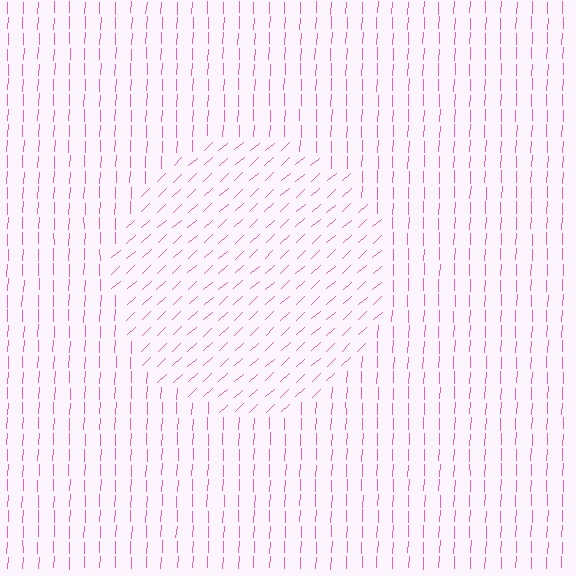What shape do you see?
I see a circle.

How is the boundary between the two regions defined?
The boundary is defined purely by a change in line orientation (approximately 45 degrees difference). All lines are the same color and thickness.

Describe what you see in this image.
The image is filled with small pink line segments. A circle region in the image has lines oriented differently from the surrounding lines, creating a visible texture boundary.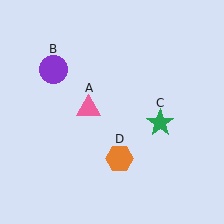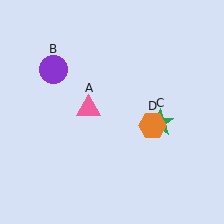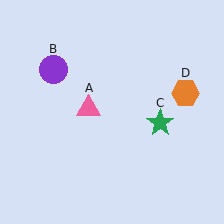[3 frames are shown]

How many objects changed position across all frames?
1 object changed position: orange hexagon (object D).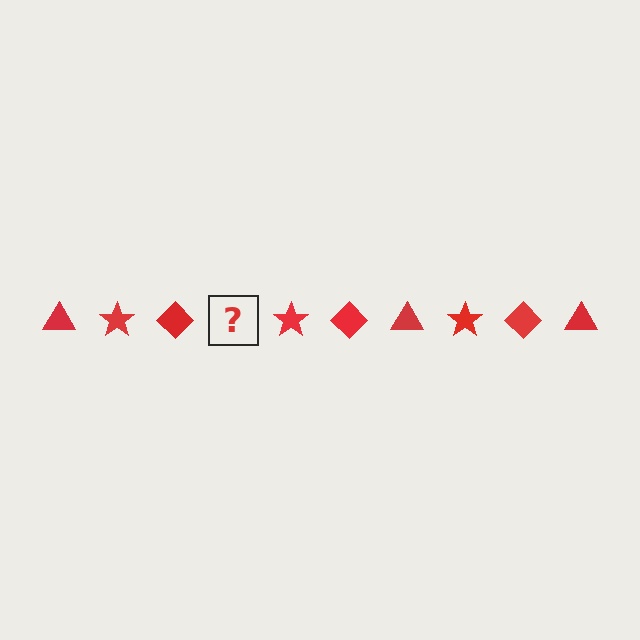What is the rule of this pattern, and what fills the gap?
The rule is that the pattern cycles through triangle, star, diamond shapes in red. The gap should be filled with a red triangle.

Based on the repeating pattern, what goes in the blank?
The blank should be a red triangle.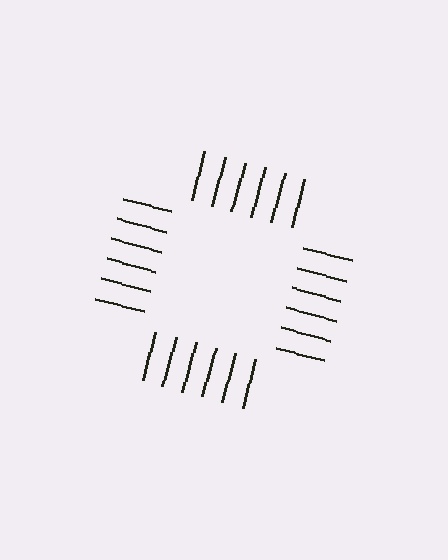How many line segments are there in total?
24 — 6 along each of the 4 edges.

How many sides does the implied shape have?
4 sides — the line-ends trace a square.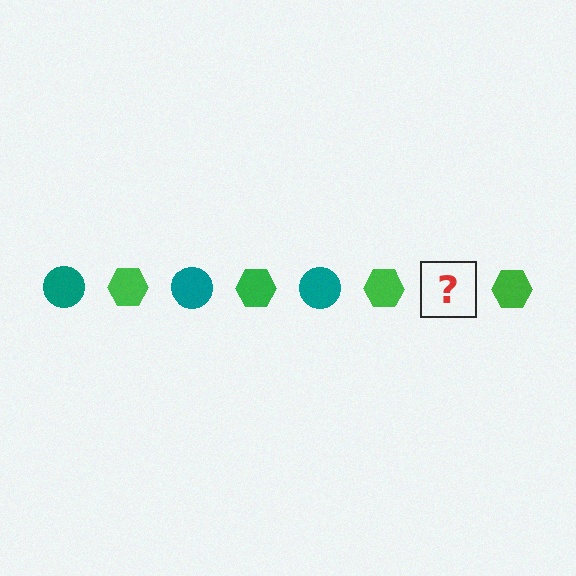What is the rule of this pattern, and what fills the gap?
The rule is that the pattern alternates between teal circle and green hexagon. The gap should be filled with a teal circle.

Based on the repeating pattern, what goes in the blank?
The blank should be a teal circle.